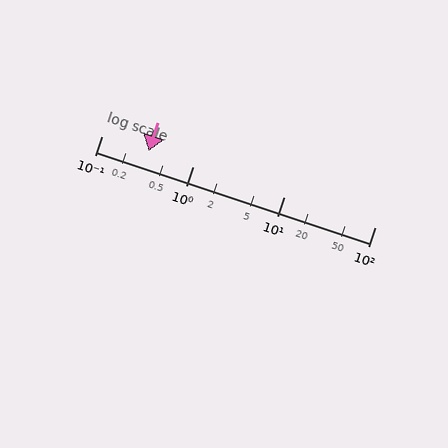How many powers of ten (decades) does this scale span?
The scale spans 3 decades, from 0.1 to 100.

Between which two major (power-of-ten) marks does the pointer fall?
The pointer is between 0.1 and 1.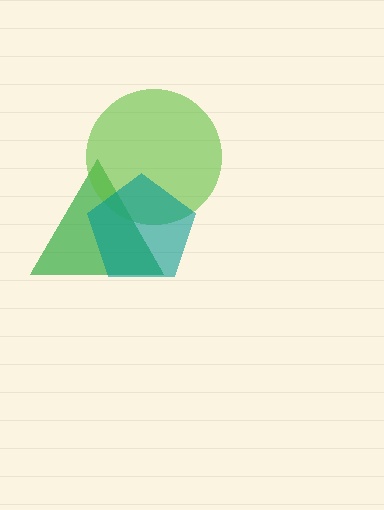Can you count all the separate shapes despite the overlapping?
Yes, there are 3 separate shapes.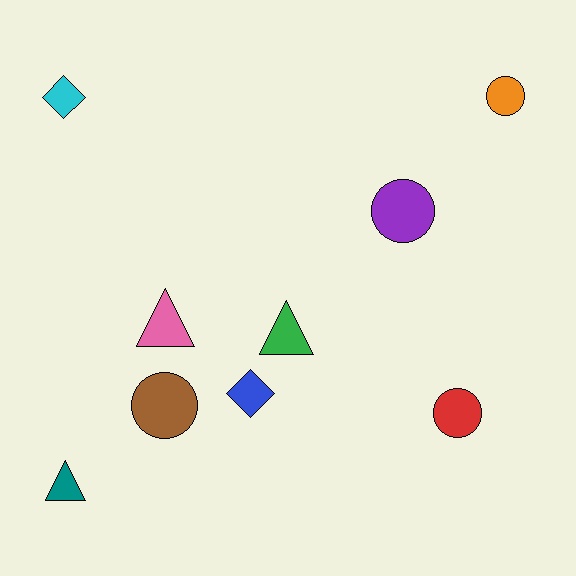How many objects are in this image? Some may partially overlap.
There are 9 objects.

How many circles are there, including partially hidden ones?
There are 4 circles.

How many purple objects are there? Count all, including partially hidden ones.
There is 1 purple object.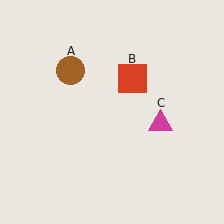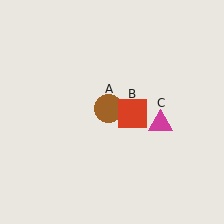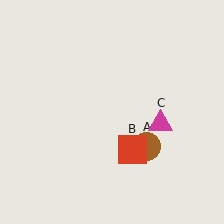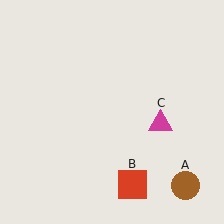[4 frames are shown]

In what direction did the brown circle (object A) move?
The brown circle (object A) moved down and to the right.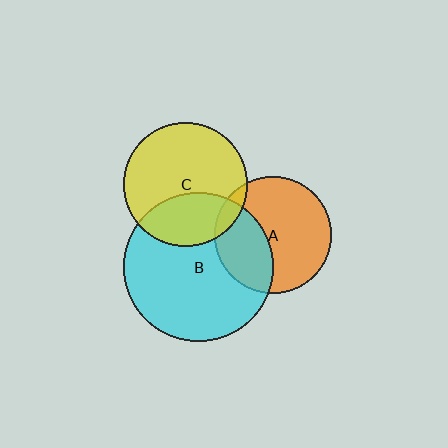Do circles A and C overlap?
Yes.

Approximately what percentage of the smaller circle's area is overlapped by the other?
Approximately 10%.